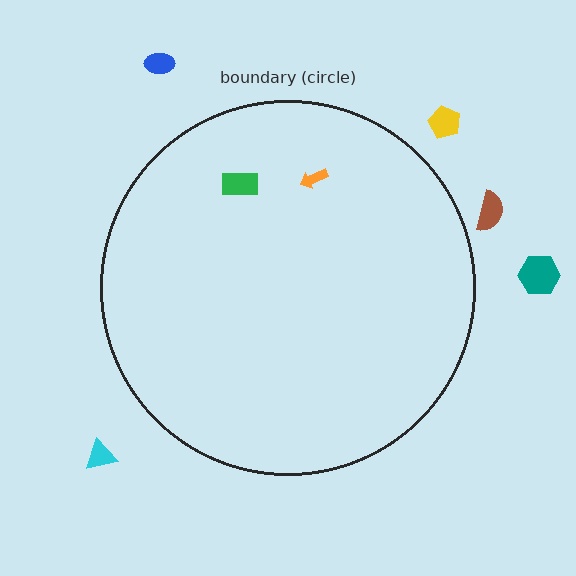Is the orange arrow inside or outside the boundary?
Inside.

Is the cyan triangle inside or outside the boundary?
Outside.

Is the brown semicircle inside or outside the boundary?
Outside.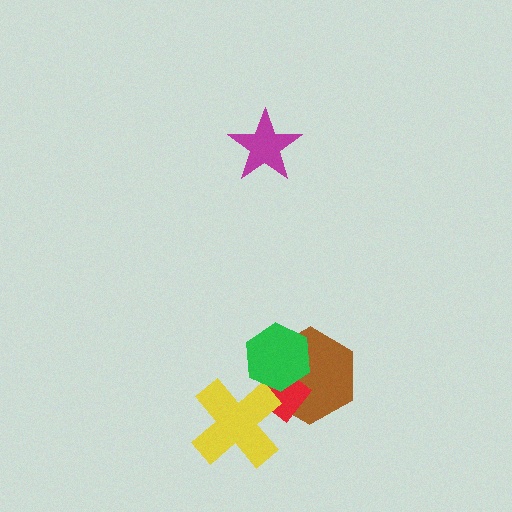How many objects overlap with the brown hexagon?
2 objects overlap with the brown hexagon.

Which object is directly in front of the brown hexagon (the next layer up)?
The red diamond is directly in front of the brown hexagon.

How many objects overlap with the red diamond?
3 objects overlap with the red diamond.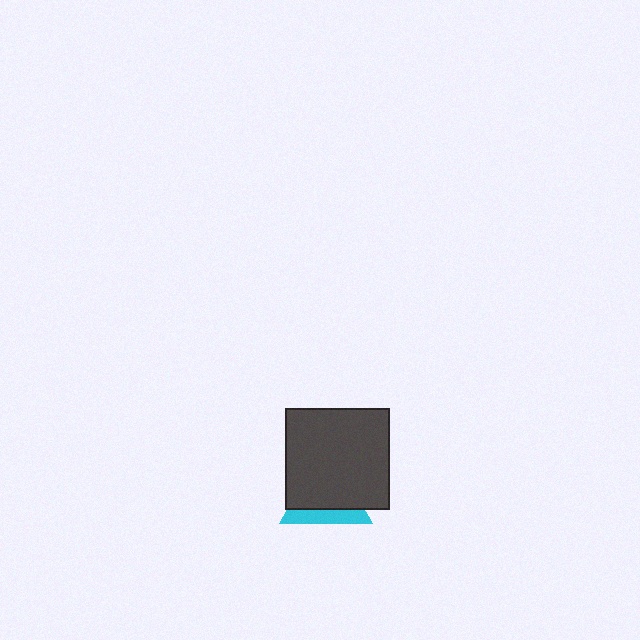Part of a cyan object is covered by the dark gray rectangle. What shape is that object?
It is a triangle.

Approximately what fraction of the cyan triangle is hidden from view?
Roughly 69% of the cyan triangle is hidden behind the dark gray rectangle.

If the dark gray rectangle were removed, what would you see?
You would see the complete cyan triangle.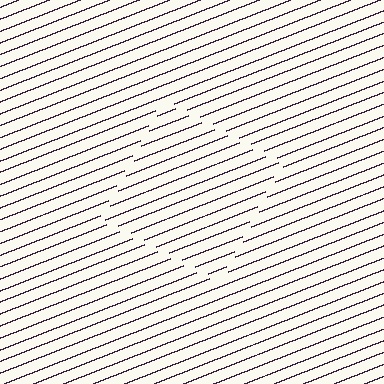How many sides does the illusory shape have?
4 sides — the line-ends trace a square.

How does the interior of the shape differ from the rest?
The interior of the shape contains the same grating, shifted by half a period — the contour is defined by the phase discontinuity where line-ends from the inner and outer gratings abut.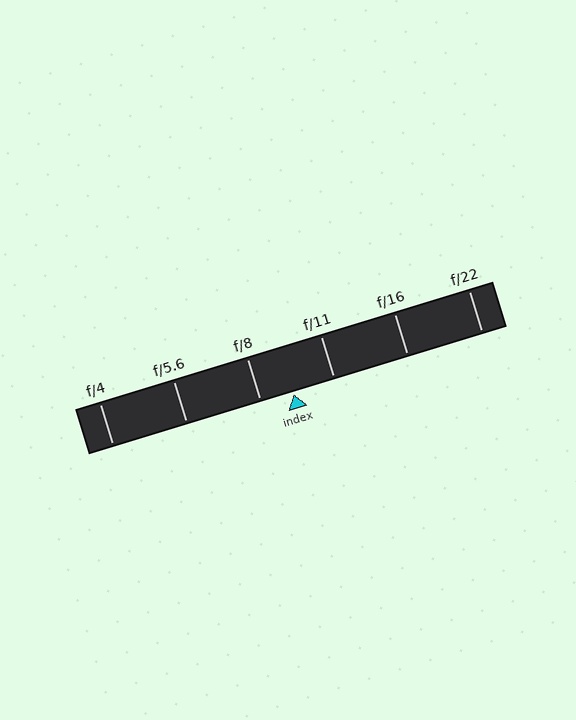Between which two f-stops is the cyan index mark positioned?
The index mark is between f/8 and f/11.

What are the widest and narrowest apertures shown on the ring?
The widest aperture shown is f/4 and the narrowest is f/22.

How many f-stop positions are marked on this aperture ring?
There are 6 f-stop positions marked.